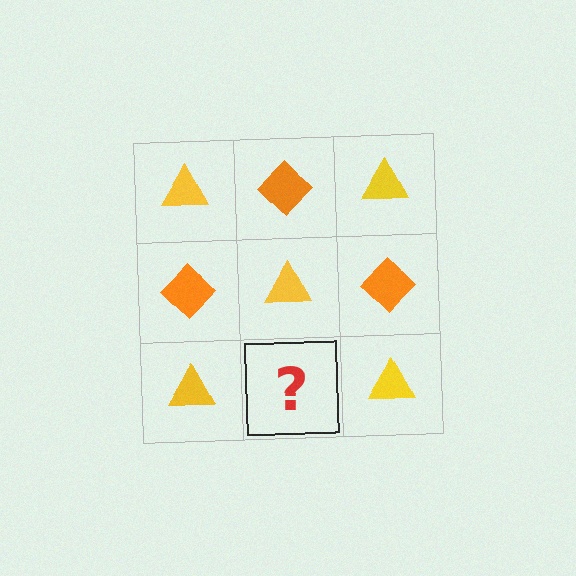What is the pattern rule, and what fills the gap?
The rule is that it alternates yellow triangle and orange diamond in a checkerboard pattern. The gap should be filled with an orange diamond.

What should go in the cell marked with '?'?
The missing cell should contain an orange diamond.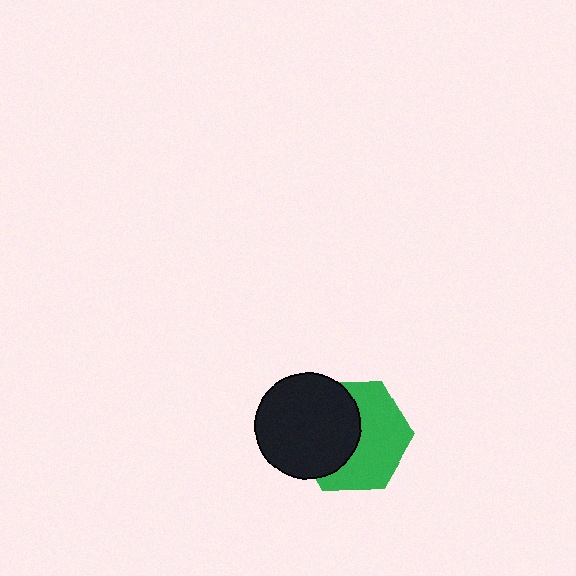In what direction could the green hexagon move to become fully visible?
The green hexagon could move right. That would shift it out from behind the black circle entirely.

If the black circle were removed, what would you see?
You would see the complete green hexagon.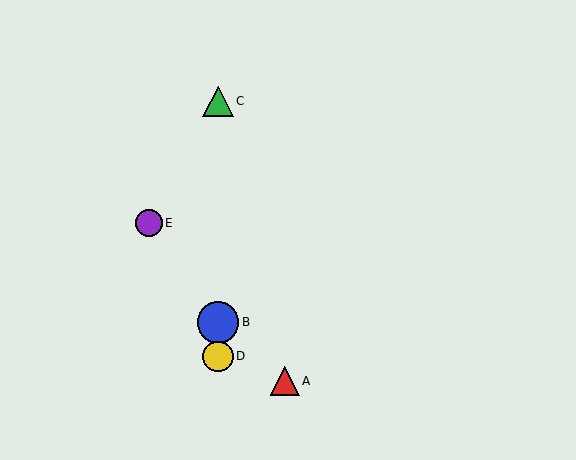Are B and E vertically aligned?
No, B is at x≈218 and E is at x≈149.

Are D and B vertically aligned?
Yes, both are at x≈218.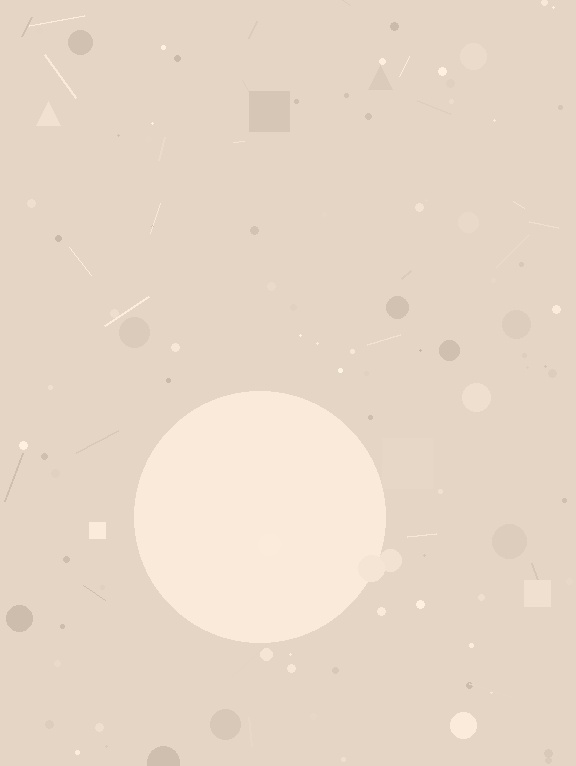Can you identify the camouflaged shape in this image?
The camouflaged shape is a circle.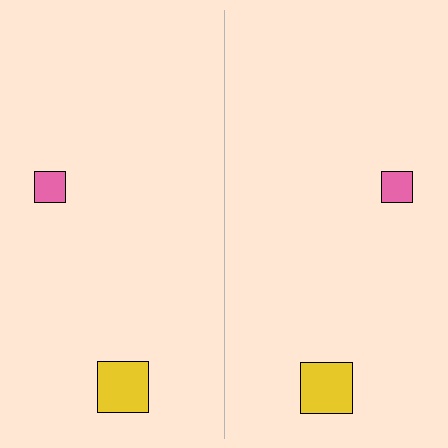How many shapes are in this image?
There are 4 shapes in this image.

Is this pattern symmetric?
Yes, this pattern has bilateral (reflection) symmetry.